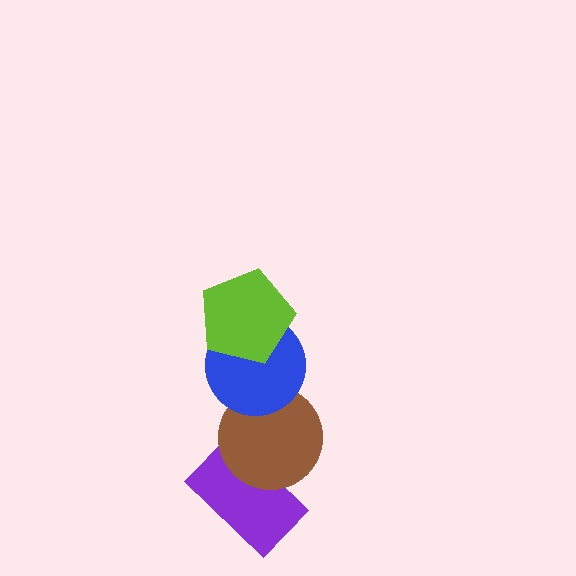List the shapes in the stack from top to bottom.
From top to bottom: the lime pentagon, the blue circle, the brown circle, the purple rectangle.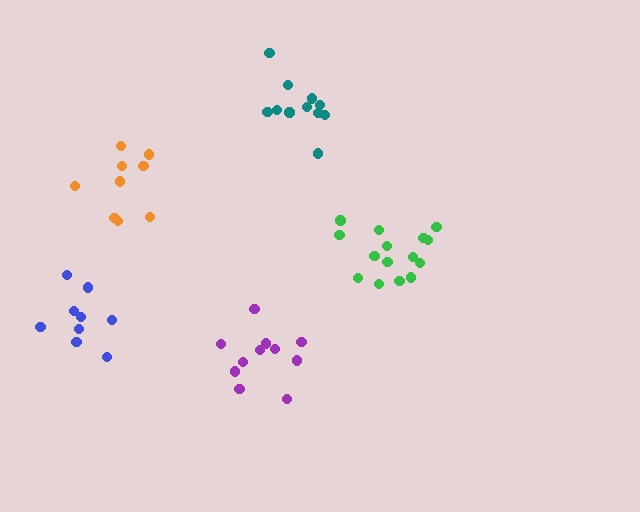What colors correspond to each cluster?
The clusters are colored: orange, purple, teal, green, blue.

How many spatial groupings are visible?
There are 5 spatial groupings.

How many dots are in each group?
Group 1: 9 dots, Group 2: 11 dots, Group 3: 11 dots, Group 4: 15 dots, Group 5: 9 dots (55 total).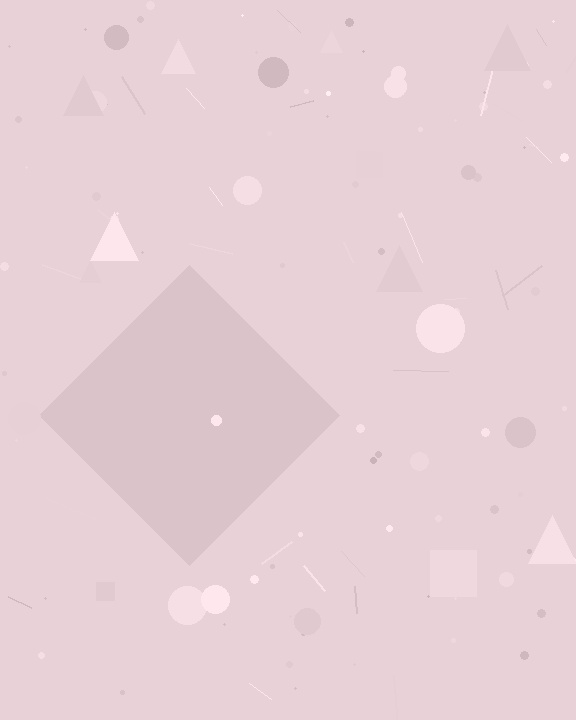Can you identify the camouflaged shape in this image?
The camouflaged shape is a diamond.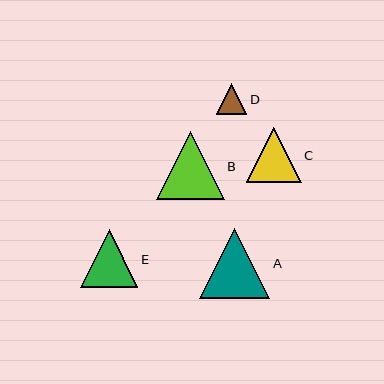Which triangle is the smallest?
Triangle D is the smallest with a size of approximately 30 pixels.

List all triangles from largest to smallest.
From largest to smallest: A, B, E, C, D.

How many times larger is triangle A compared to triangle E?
Triangle A is approximately 1.2 times the size of triangle E.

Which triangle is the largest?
Triangle A is the largest with a size of approximately 70 pixels.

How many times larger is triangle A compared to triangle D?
Triangle A is approximately 2.3 times the size of triangle D.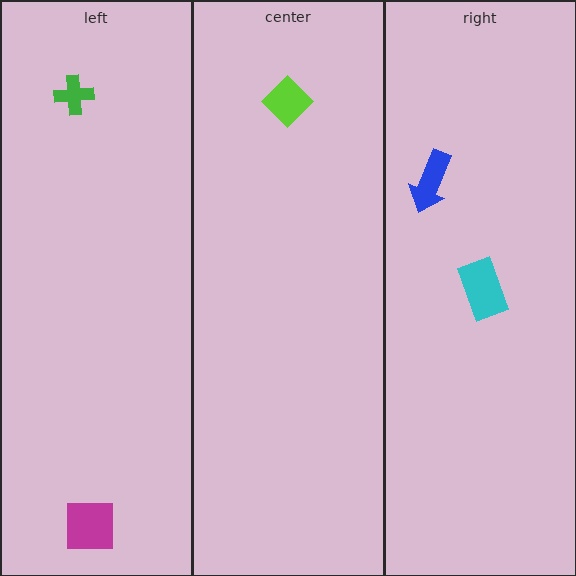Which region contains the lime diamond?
The center region.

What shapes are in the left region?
The magenta square, the green cross.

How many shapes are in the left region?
2.